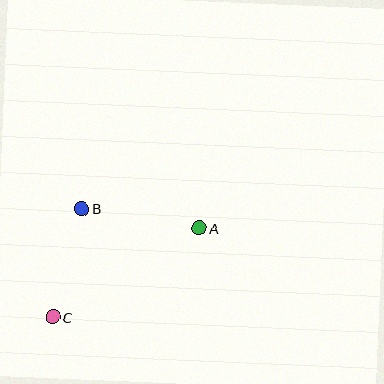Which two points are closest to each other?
Points B and C are closest to each other.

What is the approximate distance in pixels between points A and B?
The distance between A and B is approximately 119 pixels.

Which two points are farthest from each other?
Points A and C are farthest from each other.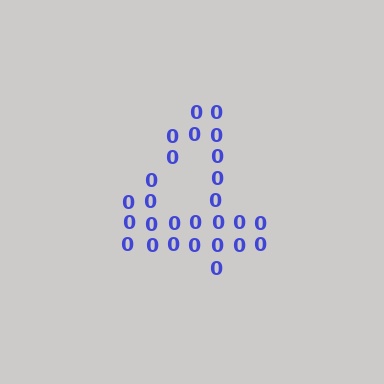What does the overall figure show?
The overall figure shows the digit 4.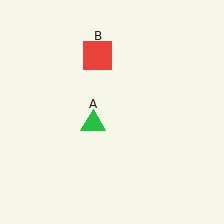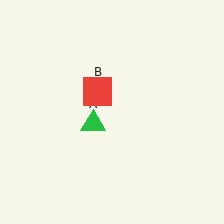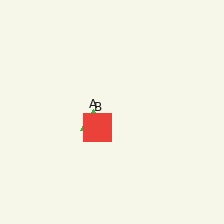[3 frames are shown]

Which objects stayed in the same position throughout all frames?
Green triangle (object A) remained stationary.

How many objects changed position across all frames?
1 object changed position: red square (object B).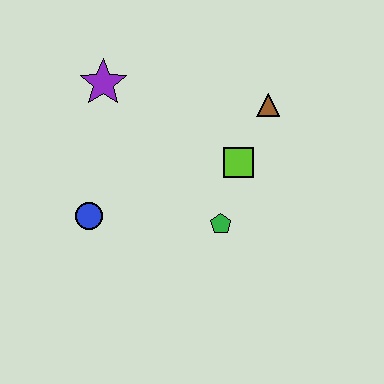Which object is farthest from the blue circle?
The brown triangle is farthest from the blue circle.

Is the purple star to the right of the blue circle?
Yes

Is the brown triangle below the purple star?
Yes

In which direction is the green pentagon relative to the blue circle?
The green pentagon is to the right of the blue circle.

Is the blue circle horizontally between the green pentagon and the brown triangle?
No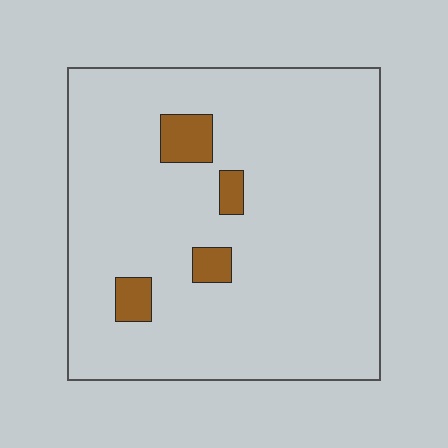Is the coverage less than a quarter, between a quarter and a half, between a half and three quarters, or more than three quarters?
Less than a quarter.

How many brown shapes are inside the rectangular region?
4.